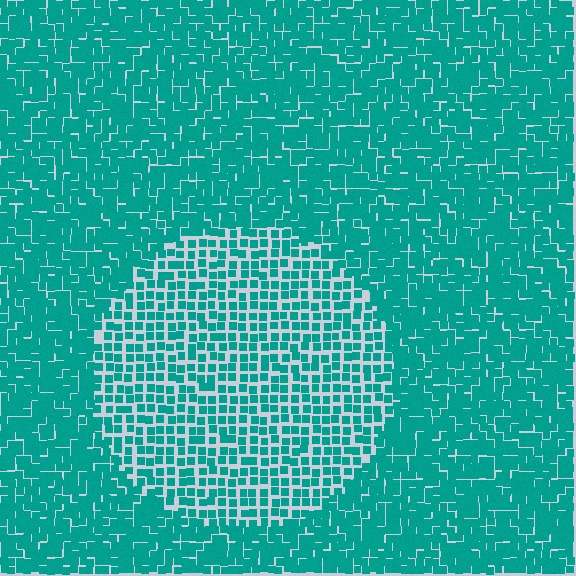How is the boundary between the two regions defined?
The boundary is defined by a change in element density (approximately 1.7x ratio). All elements are the same color, size, and shape.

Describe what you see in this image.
The image contains small teal elements arranged at two different densities. A circle-shaped region is visible where the elements are less densely packed than the surrounding area.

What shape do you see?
I see a circle.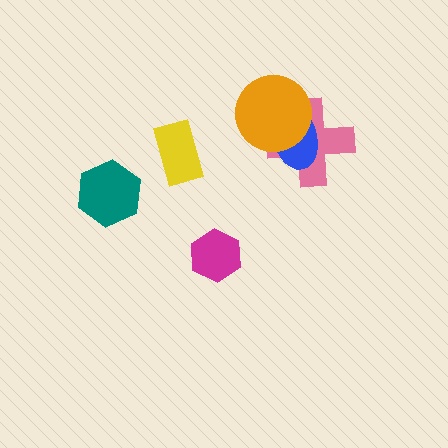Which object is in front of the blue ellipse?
The orange circle is in front of the blue ellipse.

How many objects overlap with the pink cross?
2 objects overlap with the pink cross.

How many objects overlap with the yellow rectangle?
0 objects overlap with the yellow rectangle.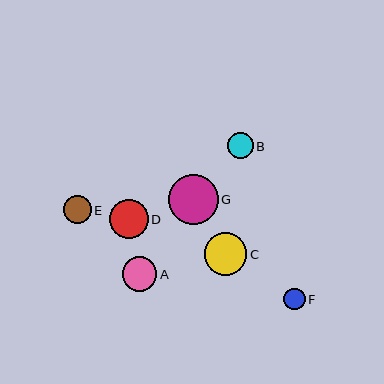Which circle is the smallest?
Circle F is the smallest with a size of approximately 22 pixels.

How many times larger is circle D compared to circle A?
Circle D is approximately 1.1 times the size of circle A.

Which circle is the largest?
Circle G is the largest with a size of approximately 50 pixels.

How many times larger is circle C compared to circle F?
Circle C is approximately 2.0 times the size of circle F.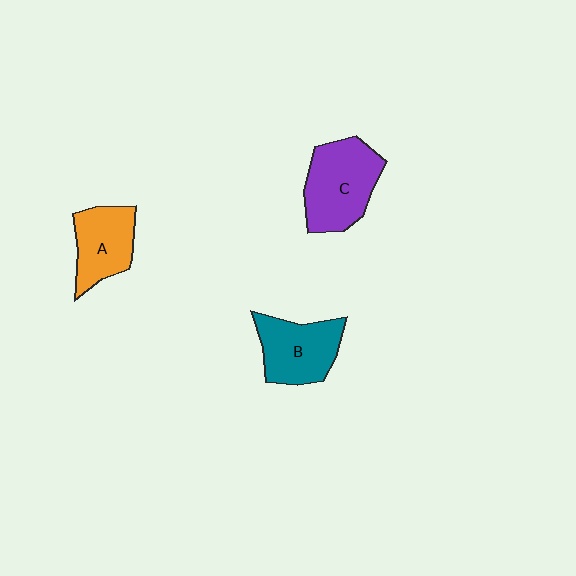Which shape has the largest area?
Shape C (purple).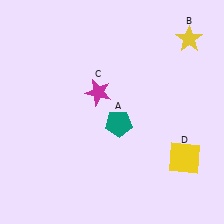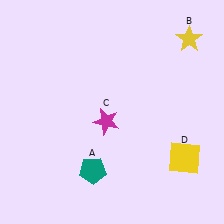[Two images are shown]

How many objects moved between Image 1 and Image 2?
2 objects moved between the two images.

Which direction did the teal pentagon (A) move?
The teal pentagon (A) moved down.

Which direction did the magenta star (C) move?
The magenta star (C) moved down.